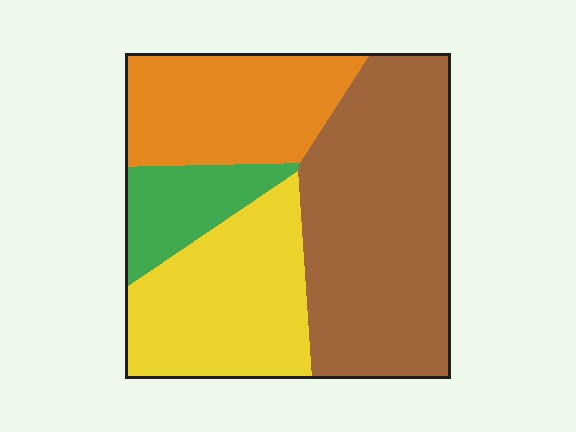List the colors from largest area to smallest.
From largest to smallest: brown, yellow, orange, green.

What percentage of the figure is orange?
Orange takes up between a sixth and a third of the figure.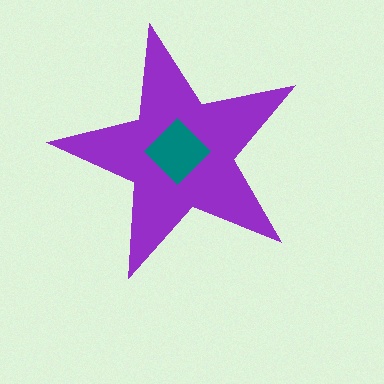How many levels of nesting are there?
2.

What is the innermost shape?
The teal diamond.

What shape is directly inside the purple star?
The teal diamond.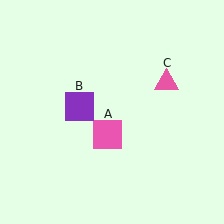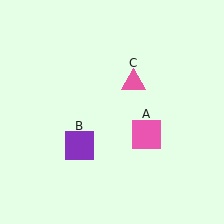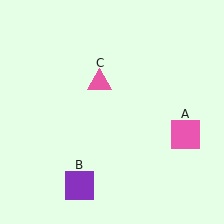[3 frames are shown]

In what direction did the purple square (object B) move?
The purple square (object B) moved down.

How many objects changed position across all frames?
3 objects changed position: pink square (object A), purple square (object B), pink triangle (object C).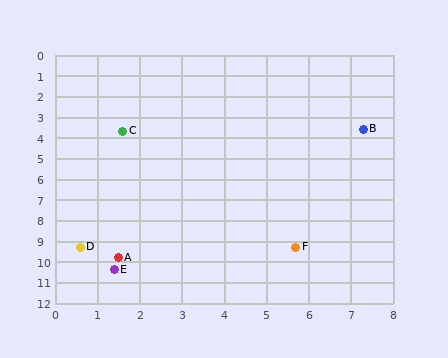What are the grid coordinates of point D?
Point D is at approximately (0.6, 9.3).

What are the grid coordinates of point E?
Point E is at approximately (1.4, 10.4).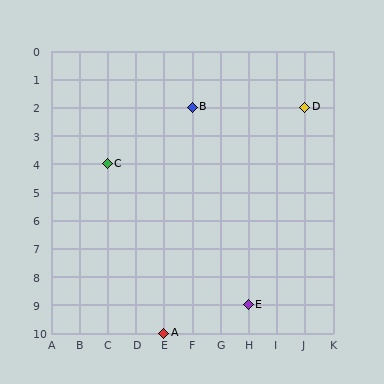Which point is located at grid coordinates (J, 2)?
Point D is at (J, 2).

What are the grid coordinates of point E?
Point E is at grid coordinates (H, 9).